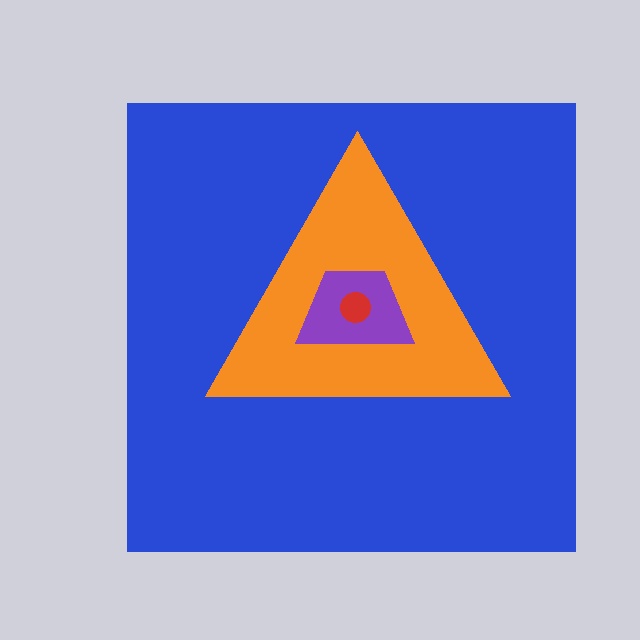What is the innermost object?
The red circle.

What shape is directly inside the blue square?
The orange triangle.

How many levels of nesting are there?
4.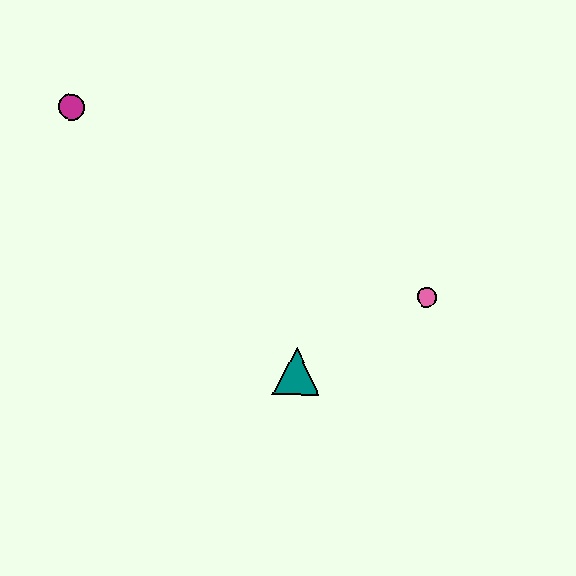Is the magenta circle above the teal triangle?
Yes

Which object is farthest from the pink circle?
The magenta circle is farthest from the pink circle.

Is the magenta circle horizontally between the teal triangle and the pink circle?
No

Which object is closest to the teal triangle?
The pink circle is closest to the teal triangle.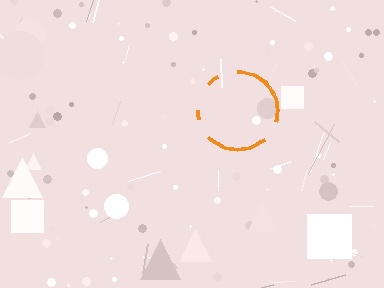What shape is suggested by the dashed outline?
The dashed outline suggests a circle.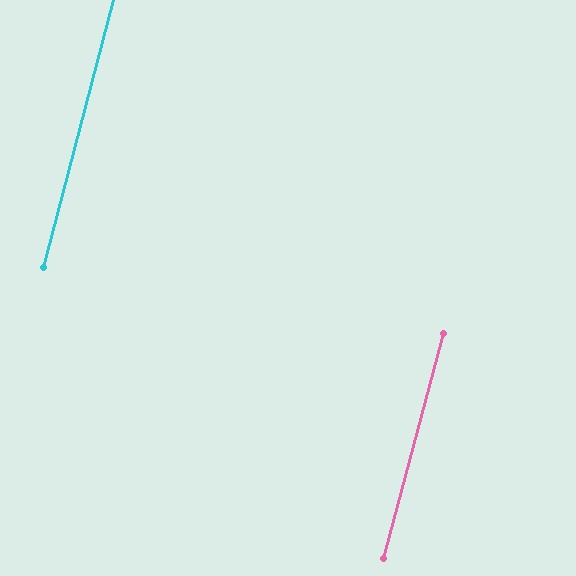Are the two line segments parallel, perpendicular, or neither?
Parallel — their directions differ by only 0.3°.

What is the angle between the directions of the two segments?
Approximately 0 degrees.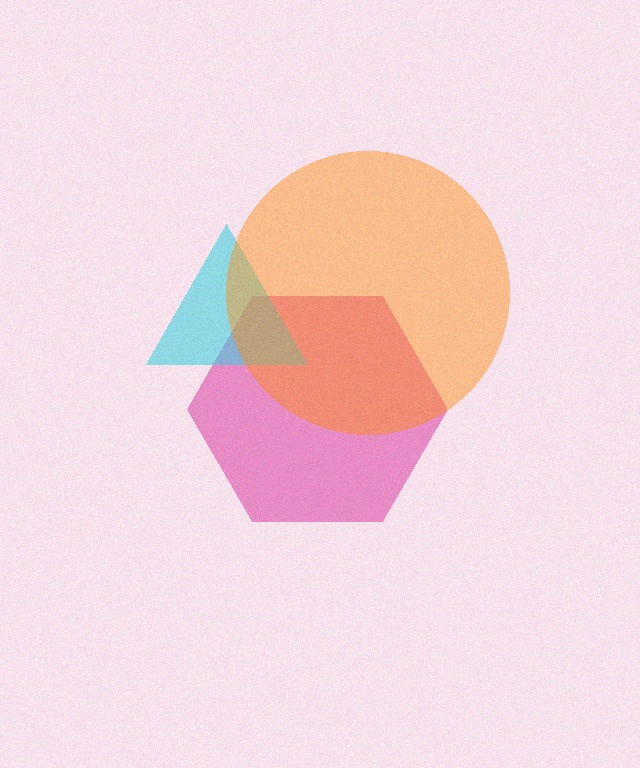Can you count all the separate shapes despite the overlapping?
Yes, there are 3 separate shapes.